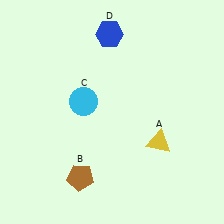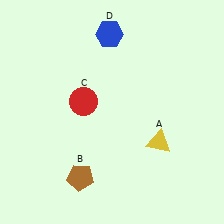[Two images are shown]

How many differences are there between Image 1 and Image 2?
There is 1 difference between the two images.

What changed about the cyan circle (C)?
In Image 1, C is cyan. In Image 2, it changed to red.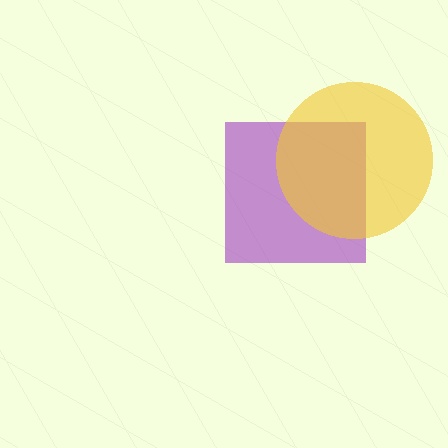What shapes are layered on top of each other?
The layered shapes are: a purple square, a yellow circle.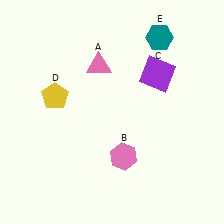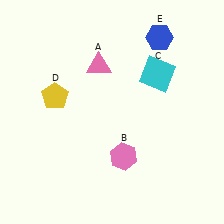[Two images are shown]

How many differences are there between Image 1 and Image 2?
There are 2 differences between the two images.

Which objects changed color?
C changed from purple to cyan. E changed from teal to blue.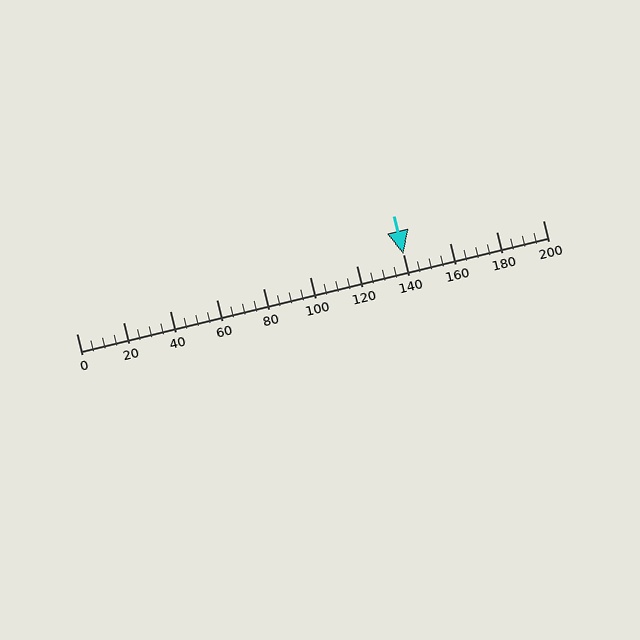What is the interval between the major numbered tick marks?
The major tick marks are spaced 20 units apart.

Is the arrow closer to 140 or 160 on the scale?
The arrow is closer to 140.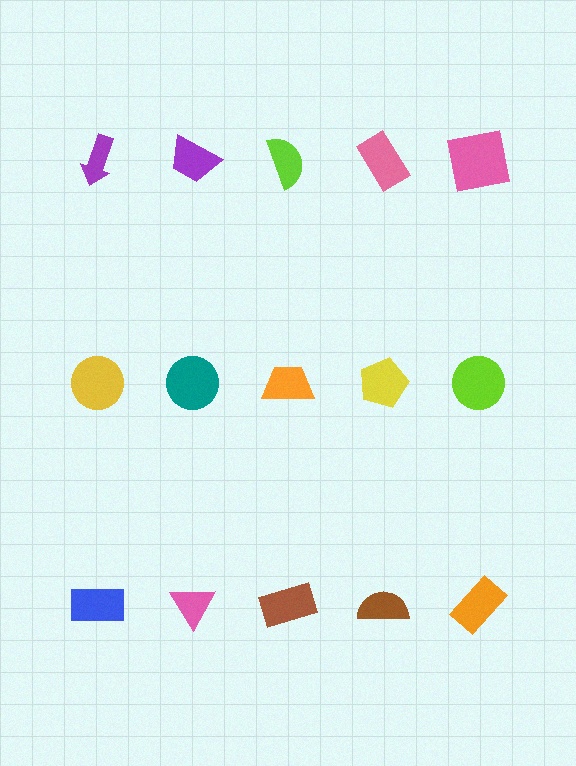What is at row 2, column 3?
An orange trapezoid.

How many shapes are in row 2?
5 shapes.